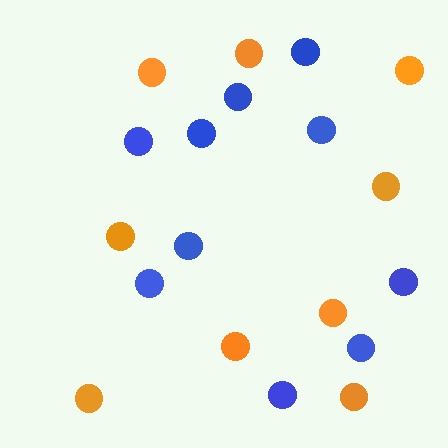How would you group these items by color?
There are 2 groups: one group of orange circles (9) and one group of blue circles (10).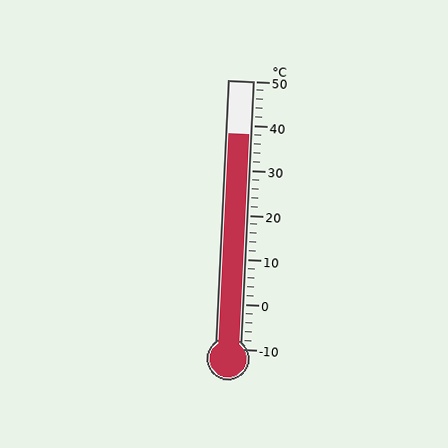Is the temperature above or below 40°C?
The temperature is below 40°C.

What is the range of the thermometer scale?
The thermometer scale ranges from -10°C to 50°C.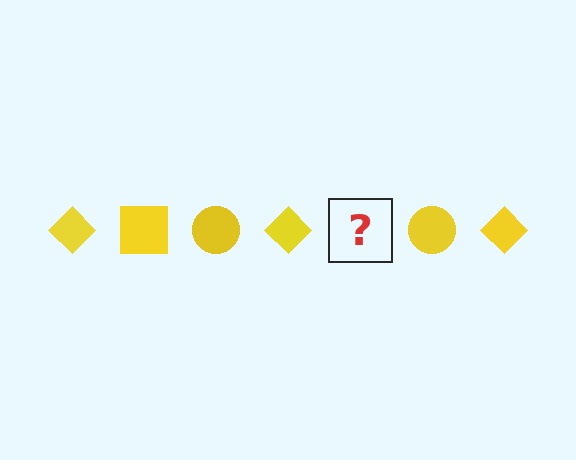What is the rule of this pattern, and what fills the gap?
The rule is that the pattern cycles through diamond, square, circle shapes in yellow. The gap should be filled with a yellow square.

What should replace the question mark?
The question mark should be replaced with a yellow square.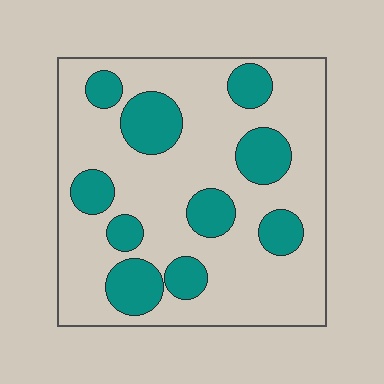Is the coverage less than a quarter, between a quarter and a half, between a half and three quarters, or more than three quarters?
Between a quarter and a half.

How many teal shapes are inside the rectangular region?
10.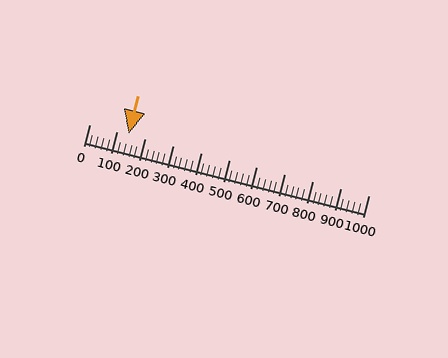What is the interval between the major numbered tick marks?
The major tick marks are spaced 100 units apart.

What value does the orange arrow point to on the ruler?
The orange arrow points to approximately 140.